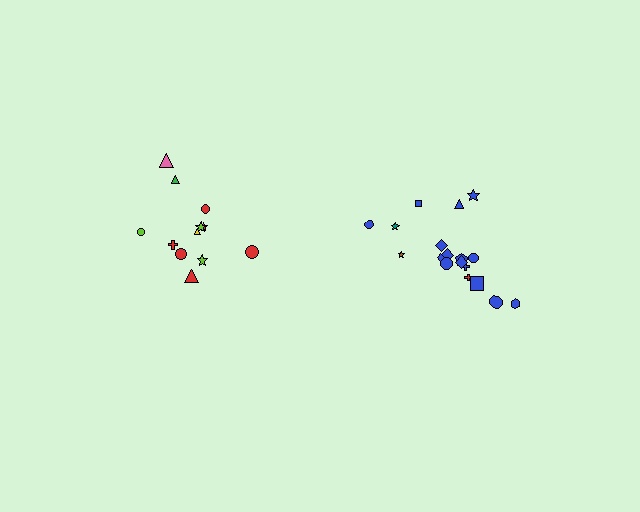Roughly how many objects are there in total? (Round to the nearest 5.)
Roughly 30 objects in total.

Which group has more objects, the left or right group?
The right group.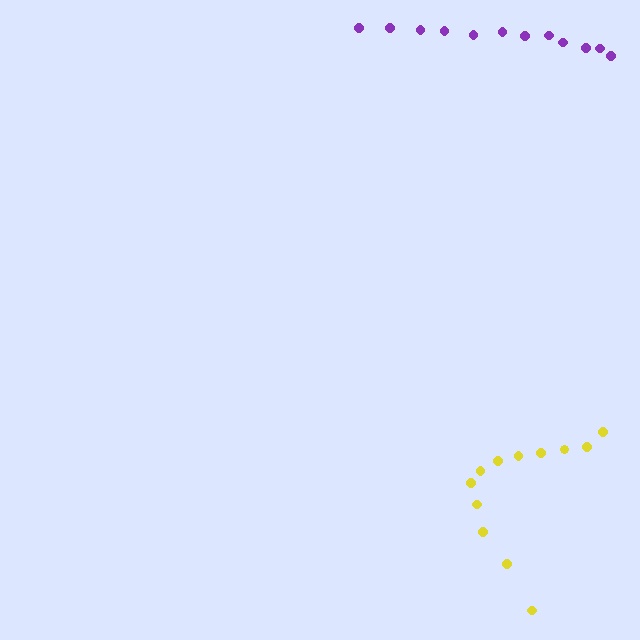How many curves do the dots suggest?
There are 2 distinct paths.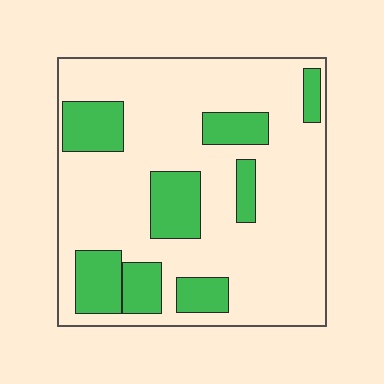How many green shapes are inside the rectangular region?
8.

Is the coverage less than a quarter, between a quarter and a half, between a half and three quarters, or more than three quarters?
Less than a quarter.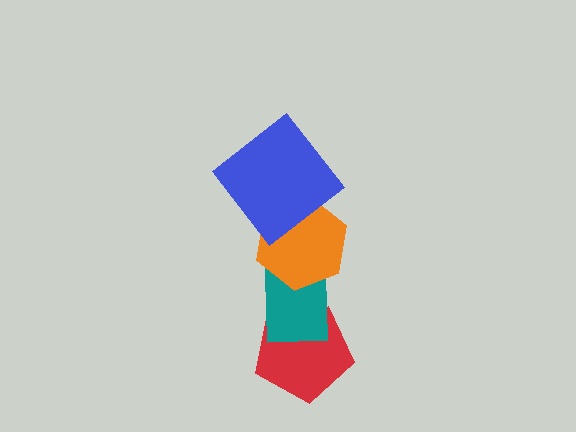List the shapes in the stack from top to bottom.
From top to bottom: the blue diamond, the orange hexagon, the teal rectangle, the red pentagon.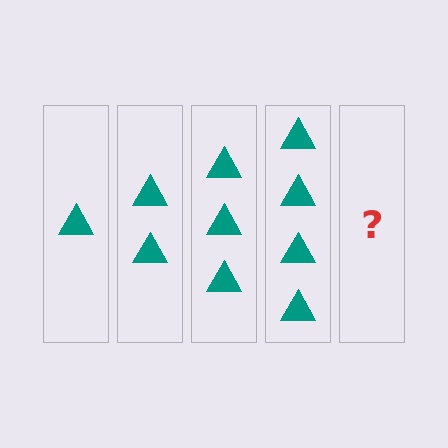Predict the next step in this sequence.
The next step is 5 triangles.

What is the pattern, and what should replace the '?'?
The pattern is that each step adds one more triangle. The '?' should be 5 triangles.